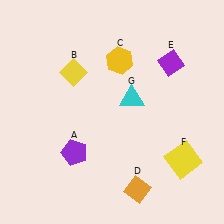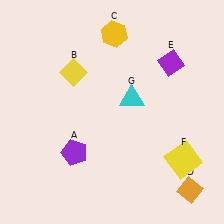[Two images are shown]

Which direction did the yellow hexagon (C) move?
The yellow hexagon (C) moved up.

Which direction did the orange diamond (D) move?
The orange diamond (D) moved right.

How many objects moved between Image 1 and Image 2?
2 objects moved between the two images.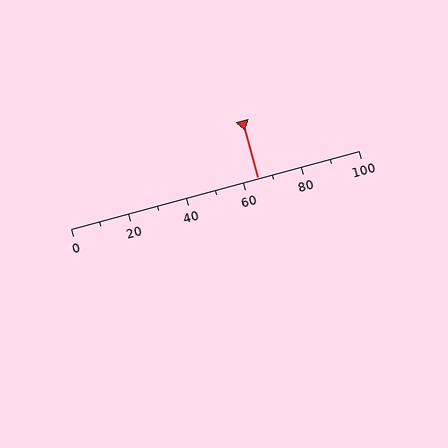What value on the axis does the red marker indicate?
The marker indicates approximately 65.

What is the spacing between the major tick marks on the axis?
The major ticks are spaced 20 apart.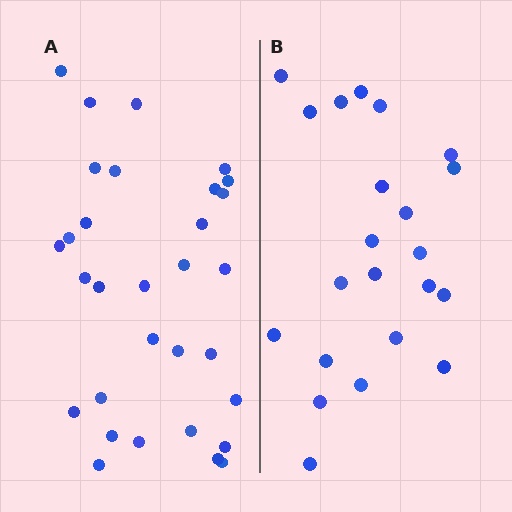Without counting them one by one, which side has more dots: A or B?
Region A (the left region) has more dots.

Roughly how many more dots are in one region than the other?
Region A has roughly 8 or so more dots than region B.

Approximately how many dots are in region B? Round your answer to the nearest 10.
About 20 dots. (The exact count is 22, which rounds to 20.)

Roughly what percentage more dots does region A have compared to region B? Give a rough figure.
About 40% more.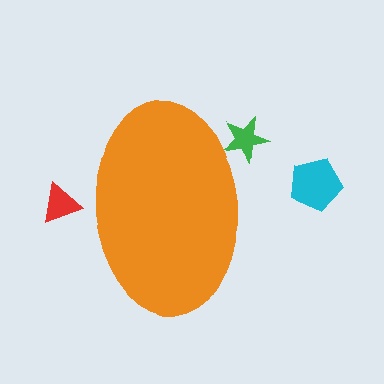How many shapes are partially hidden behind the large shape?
2 shapes are partially hidden.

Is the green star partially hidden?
Yes, the green star is partially hidden behind the orange ellipse.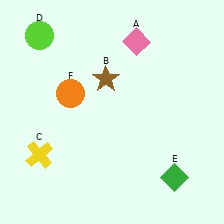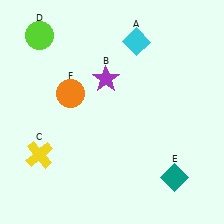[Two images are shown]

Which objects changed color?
A changed from pink to cyan. B changed from brown to purple. E changed from green to teal.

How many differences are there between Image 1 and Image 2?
There are 3 differences between the two images.